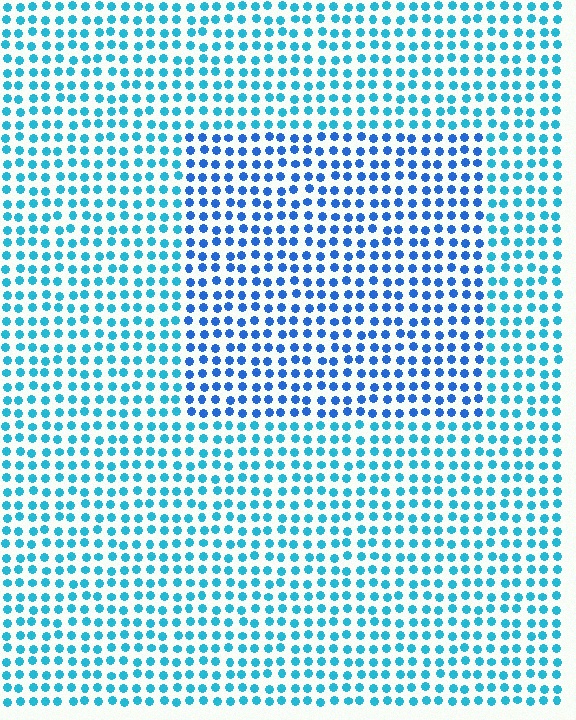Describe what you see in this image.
The image is filled with small cyan elements in a uniform arrangement. A rectangle-shaped region is visible where the elements are tinted to a slightly different hue, forming a subtle color boundary.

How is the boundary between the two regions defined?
The boundary is defined purely by a slight shift in hue (about 28 degrees). Spacing, size, and orientation are identical on both sides.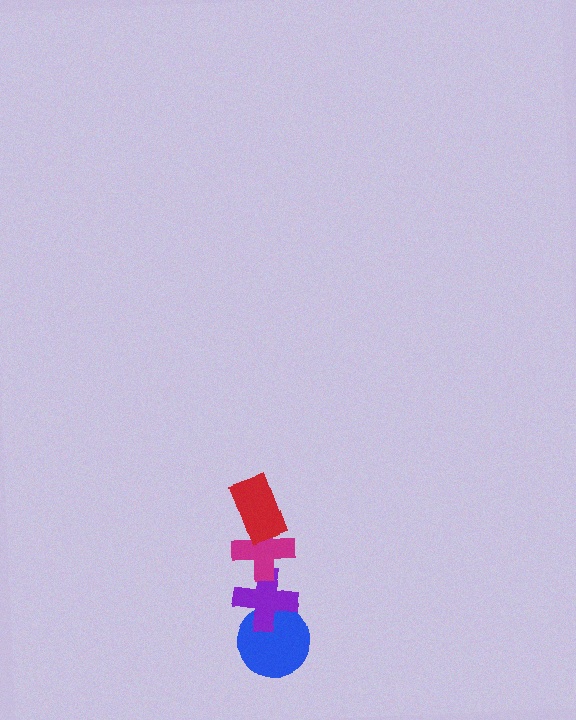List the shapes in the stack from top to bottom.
From top to bottom: the red rectangle, the magenta cross, the purple cross, the blue circle.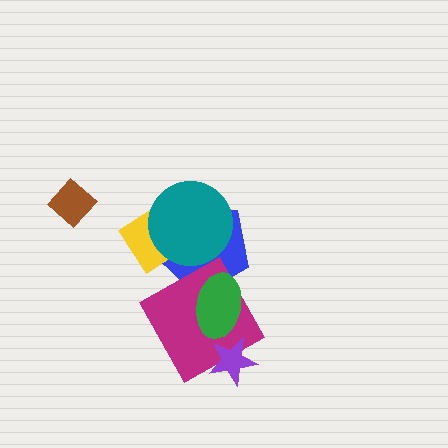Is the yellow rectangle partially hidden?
Yes, it is partially covered by another shape.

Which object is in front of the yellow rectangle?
The teal circle is in front of the yellow rectangle.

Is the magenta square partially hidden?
Yes, it is partially covered by another shape.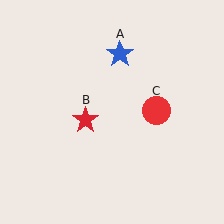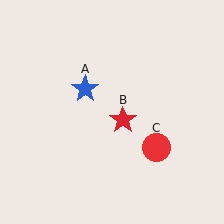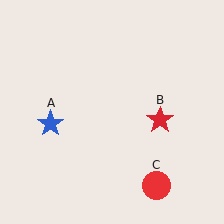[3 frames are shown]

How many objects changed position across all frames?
3 objects changed position: blue star (object A), red star (object B), red circle (object C).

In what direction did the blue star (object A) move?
The blue star (object A) moved down and to the left.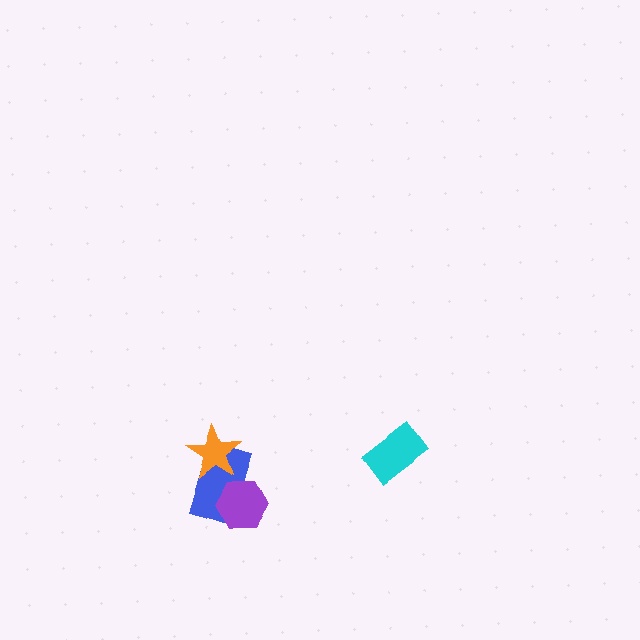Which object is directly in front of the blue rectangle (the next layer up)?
The purple hexagon is directly in front of the blue rectangle.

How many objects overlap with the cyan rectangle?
0 objects overlap with the cyan rectangle.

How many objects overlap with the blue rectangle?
2 objects overlap with the blue rectangle.